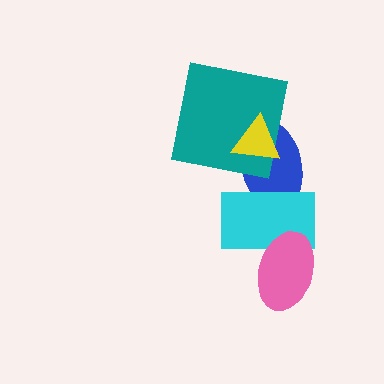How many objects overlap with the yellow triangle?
2 objects overlap with the yellow triangle.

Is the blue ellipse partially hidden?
Yes, it is partially covered by another shape.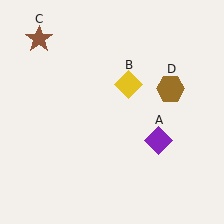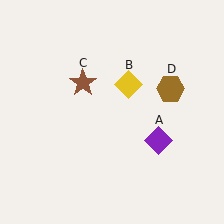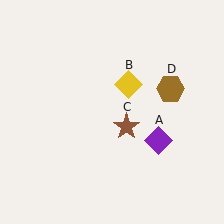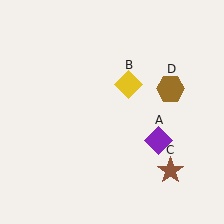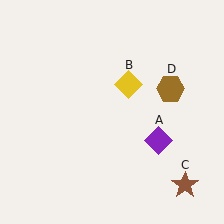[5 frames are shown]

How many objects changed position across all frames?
1 object changed position: brown star (object C).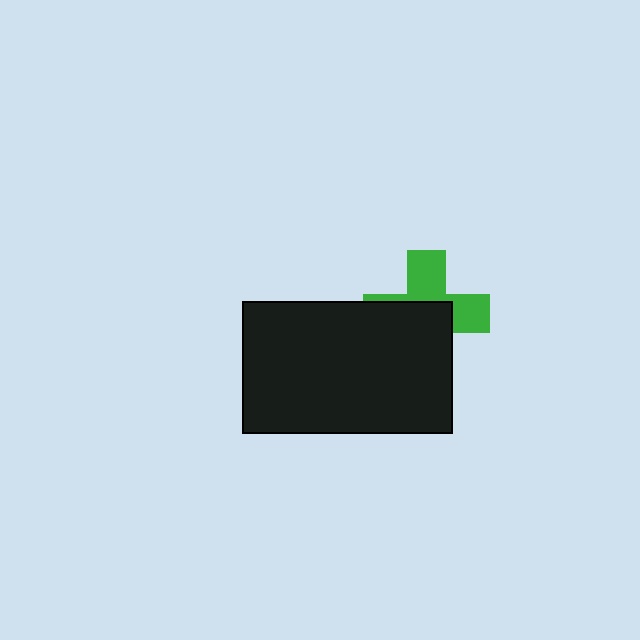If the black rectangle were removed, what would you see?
You would see the complete green cross.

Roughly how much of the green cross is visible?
About half of it is visible (roughly 46%).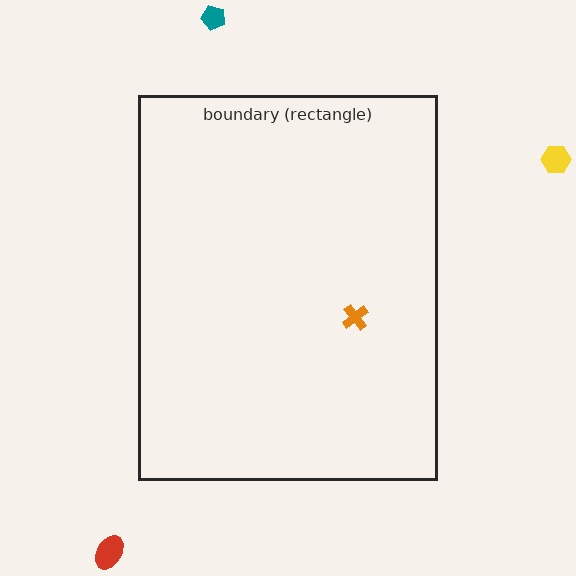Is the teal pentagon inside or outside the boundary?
Outside.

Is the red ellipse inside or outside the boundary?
Outside.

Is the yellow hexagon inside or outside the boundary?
Outside.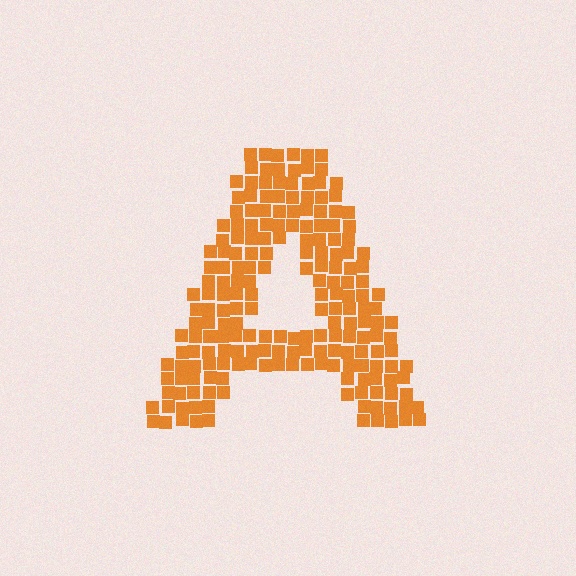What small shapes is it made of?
It is made of small squares.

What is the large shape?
The large shape is the letter A.